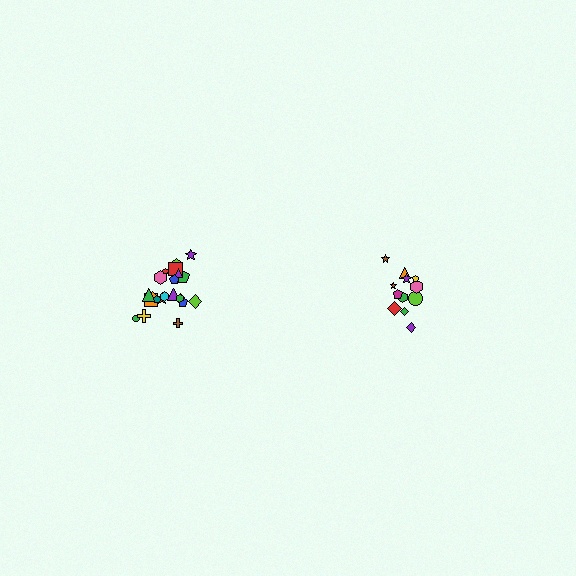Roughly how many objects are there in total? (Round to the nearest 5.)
Roughly 35 objects in total.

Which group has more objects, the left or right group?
The left group.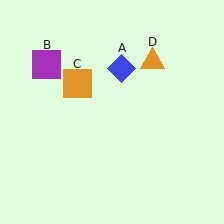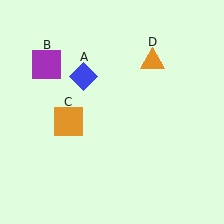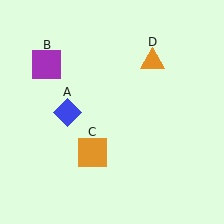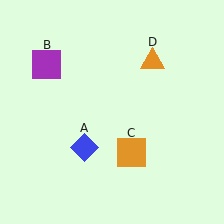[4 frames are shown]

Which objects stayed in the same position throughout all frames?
Purple square (object B) and orange triangle (object D) remained stationary.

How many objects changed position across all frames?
2 objects changed position: blue diamond (object A), orange square (object C).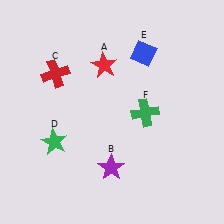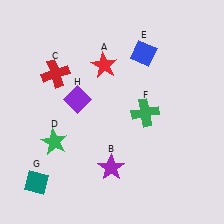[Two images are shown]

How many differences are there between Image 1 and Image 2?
There are 2 differences between the two images.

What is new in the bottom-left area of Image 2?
A teal diamond (G) was added in the bottom-left area of Image 2.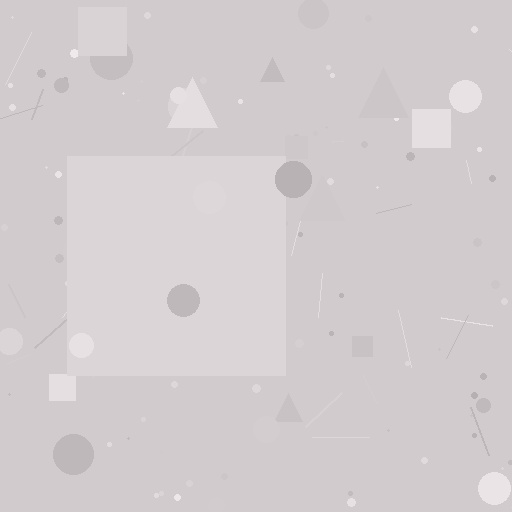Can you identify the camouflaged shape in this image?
The camouflaged shape is a square.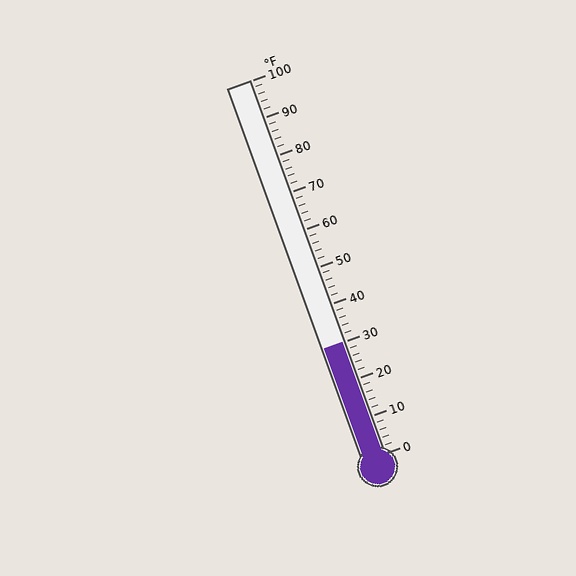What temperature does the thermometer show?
The thermometer shows approximately 30°F.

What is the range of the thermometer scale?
The thermometer scale ranges from 0°F to 100°F.